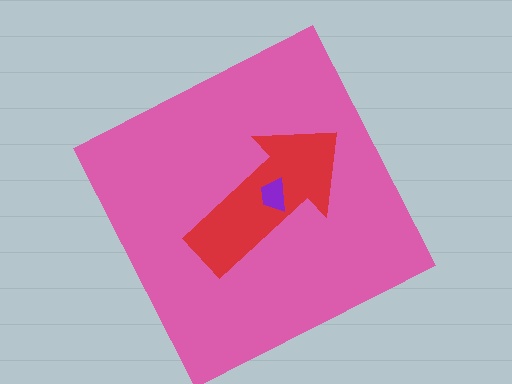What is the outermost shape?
The pink square.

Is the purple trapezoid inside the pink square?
Yes.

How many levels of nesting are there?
3.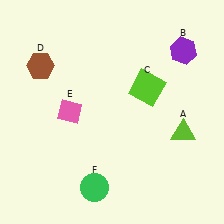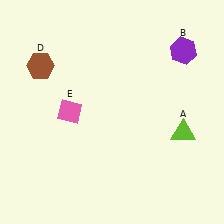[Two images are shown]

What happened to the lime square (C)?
The lime square (C) was removed in Image 2. It was in the top-right area of Image 1.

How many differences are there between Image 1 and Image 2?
There are 2 differences between the two images.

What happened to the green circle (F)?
The green circle (F) was removed in Image 2. It was in the bottom-left area of Image 1.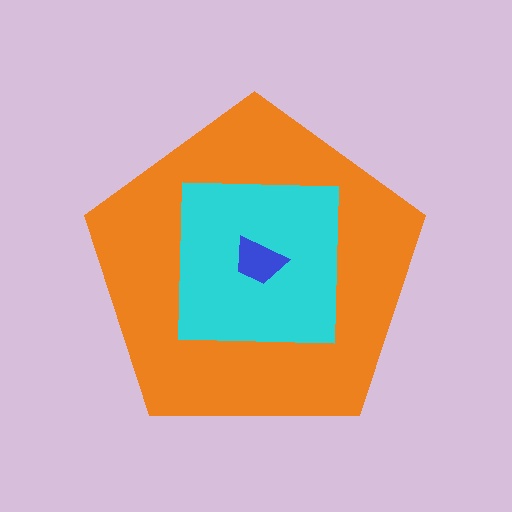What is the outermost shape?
The orange pentagon.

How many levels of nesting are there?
3.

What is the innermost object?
The blue trapezoid.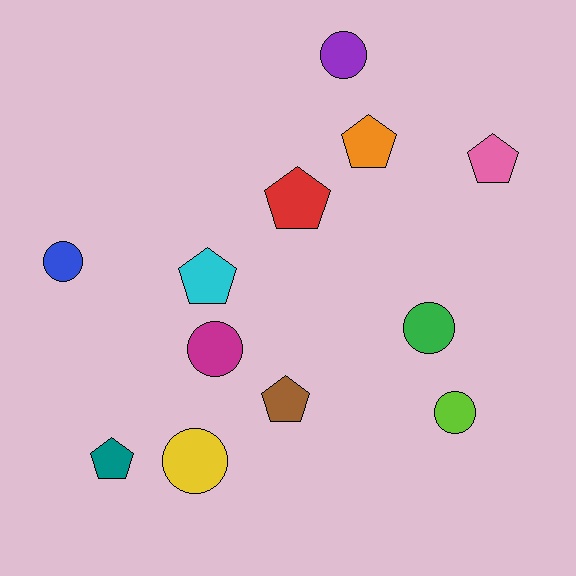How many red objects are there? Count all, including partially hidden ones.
There is 1 red object.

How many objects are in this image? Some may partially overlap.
There are 12 objects.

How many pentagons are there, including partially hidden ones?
There are 6 pentagons.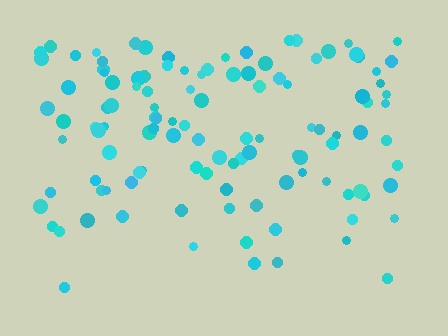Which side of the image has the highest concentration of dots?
The top.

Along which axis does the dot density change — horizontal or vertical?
Vertical.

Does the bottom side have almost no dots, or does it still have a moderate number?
Still a moderate number, just noticeably fewer than the top.